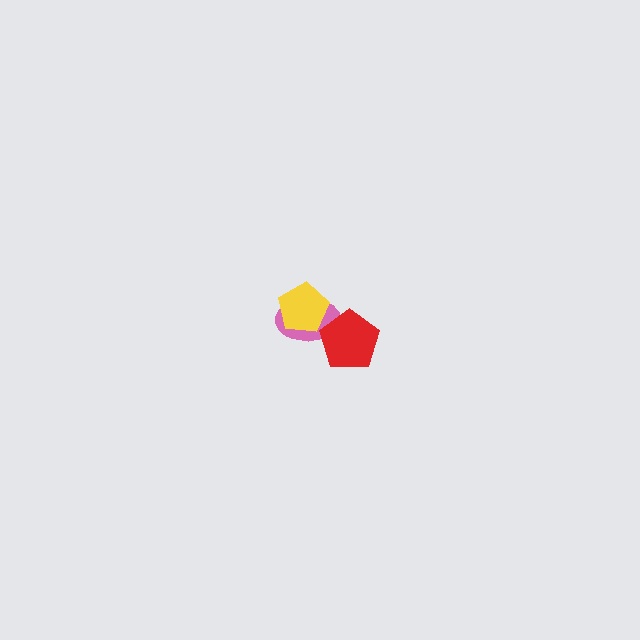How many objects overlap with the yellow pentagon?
1 object overlaps with the yellow pentagon.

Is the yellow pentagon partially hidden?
No, no other shape covers it.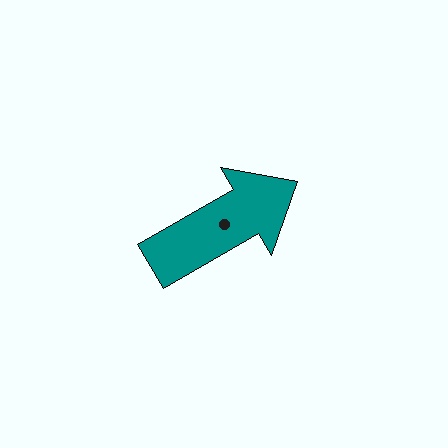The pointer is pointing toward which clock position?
Roughly 2 o'clock.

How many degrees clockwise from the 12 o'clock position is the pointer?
Approximately 60 degrees.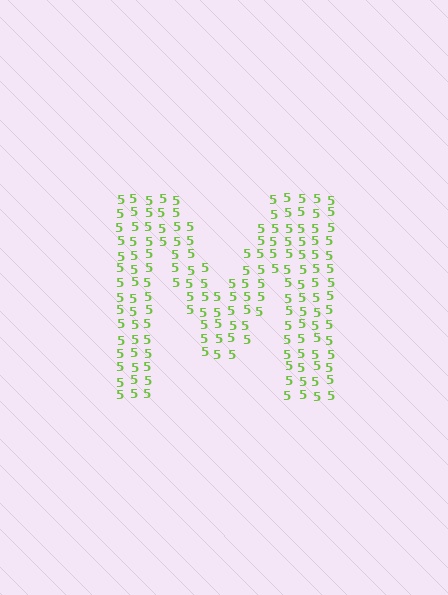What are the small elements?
The small elements are digit 5's.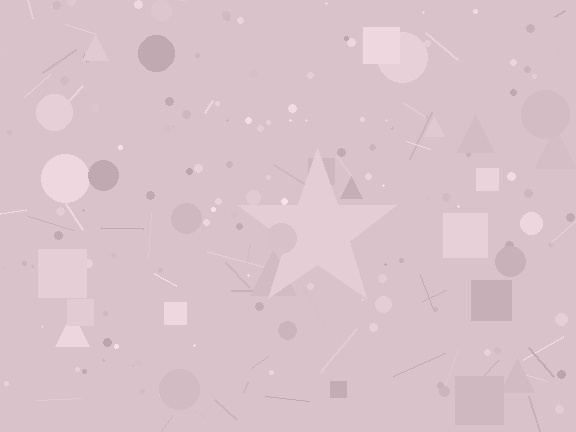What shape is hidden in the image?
A star is hidden in the image.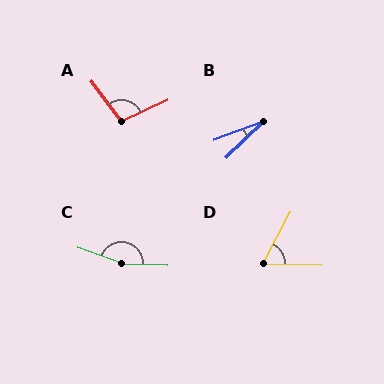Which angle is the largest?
C, at approximately 162 degrees.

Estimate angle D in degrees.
Approximately 63 degrees.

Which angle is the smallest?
B, at approximately 23 degrees.